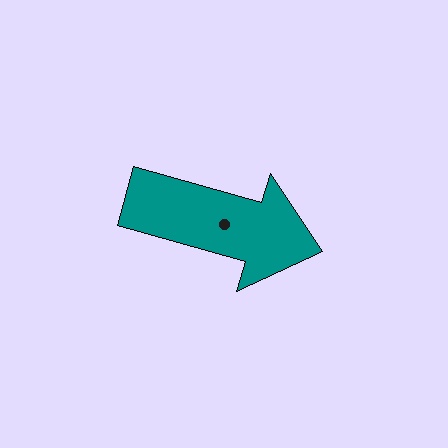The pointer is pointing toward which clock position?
Roughly 4 o'clock.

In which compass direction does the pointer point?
East.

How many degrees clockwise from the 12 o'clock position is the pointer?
Approximately 106 degrees.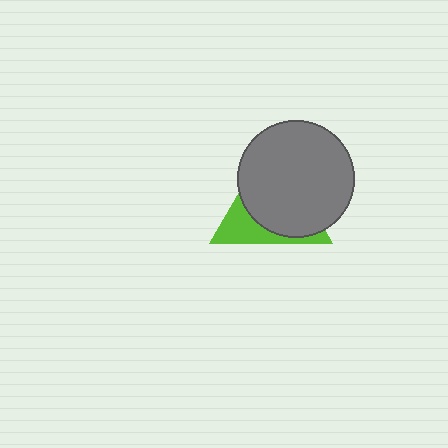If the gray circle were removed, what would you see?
You would see the complete lime triangle.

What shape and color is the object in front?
The object in front is a gray circle.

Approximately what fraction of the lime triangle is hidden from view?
Roughly 69% of the lime triangle is hidden behind the gray circle.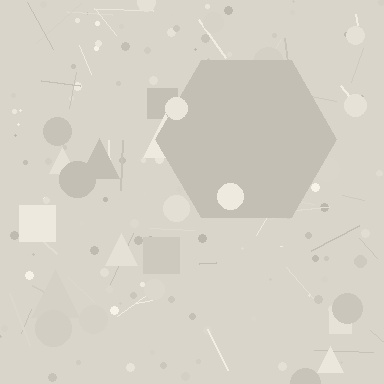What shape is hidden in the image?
A hexagon is hidden in the image.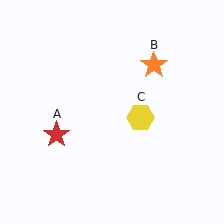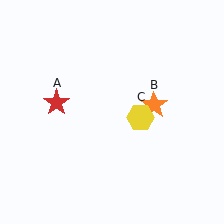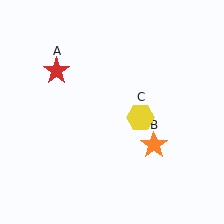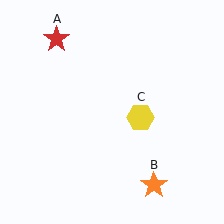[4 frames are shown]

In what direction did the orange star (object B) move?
The orange star (object B) moved down.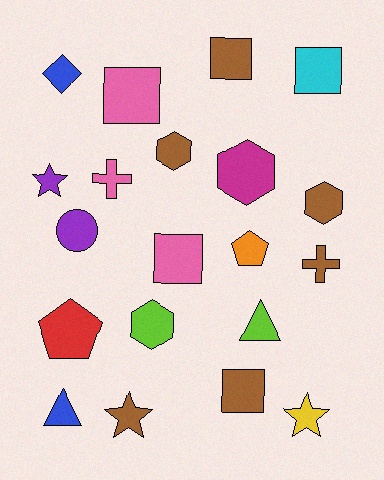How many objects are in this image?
There are 20 objects.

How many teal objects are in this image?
There are no teal objects.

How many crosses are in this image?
There are 2 crosses.